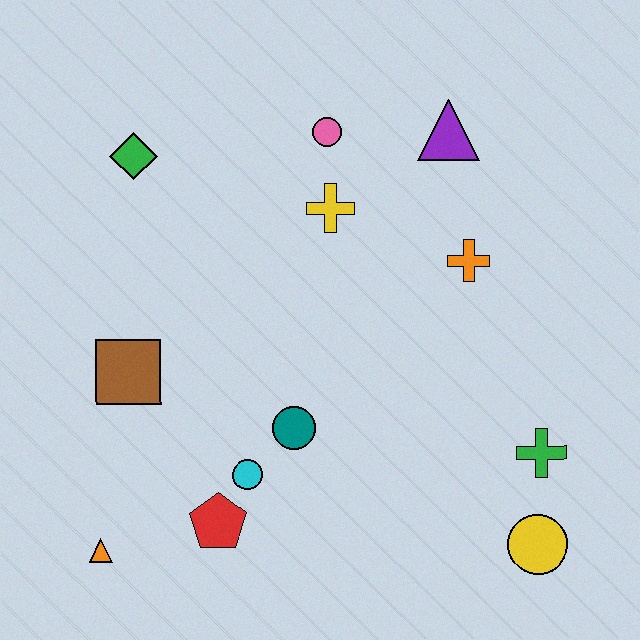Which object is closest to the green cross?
The yellow circle is closest to the green cross.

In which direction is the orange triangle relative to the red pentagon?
The orange triangle is to the left of the red pentagon.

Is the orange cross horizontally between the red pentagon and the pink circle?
No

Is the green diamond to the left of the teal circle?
Yes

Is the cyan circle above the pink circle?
No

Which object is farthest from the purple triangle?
The orange triangle is farthest from the purple triangle.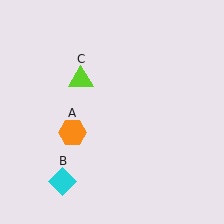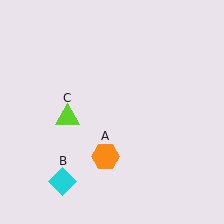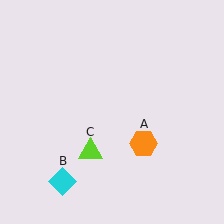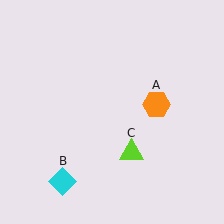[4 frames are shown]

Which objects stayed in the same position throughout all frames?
Cyan diamond (object B) remained stationary.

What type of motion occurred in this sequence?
The orange hexagon (object A), lime triangle (object C) rotated counterclockwise around the center of the scene.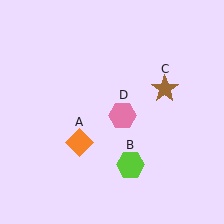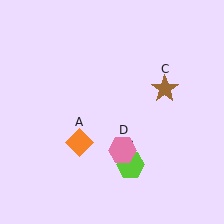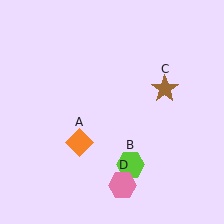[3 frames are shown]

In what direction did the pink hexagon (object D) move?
The pink hexagon (object D) moved down.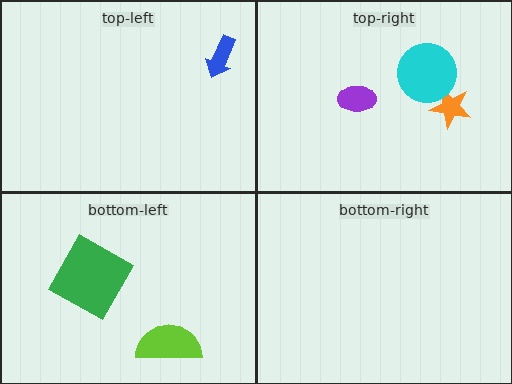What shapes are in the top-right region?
The purple ellipse, the orange star, the cyan circle.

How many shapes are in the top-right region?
3.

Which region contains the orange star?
The top-right region.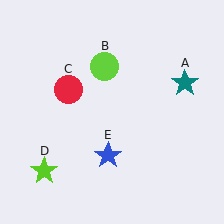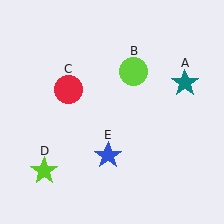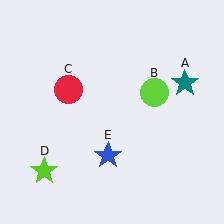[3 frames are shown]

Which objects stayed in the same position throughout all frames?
Teal star (object A) and red circle (object C) and lime star (object D) and blue star (object E) remained stationary.